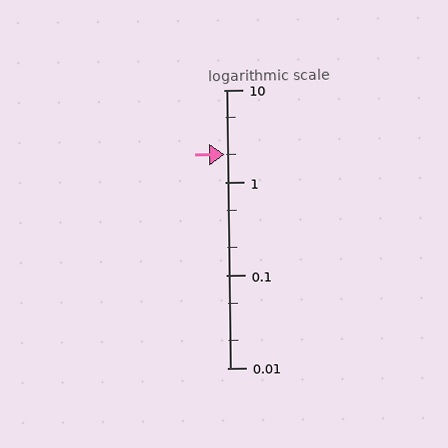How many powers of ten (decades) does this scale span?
The scale spans 3 decades, from 0.01 to 10.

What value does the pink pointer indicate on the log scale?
The pointer indicates approximately 2.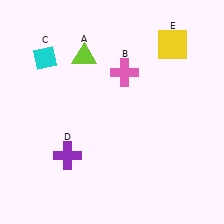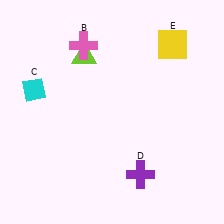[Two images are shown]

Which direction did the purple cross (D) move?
The purple cross (D) moved right.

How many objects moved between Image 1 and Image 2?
3 objects moved between the two images.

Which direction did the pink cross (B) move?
The pink cross (B) moved left.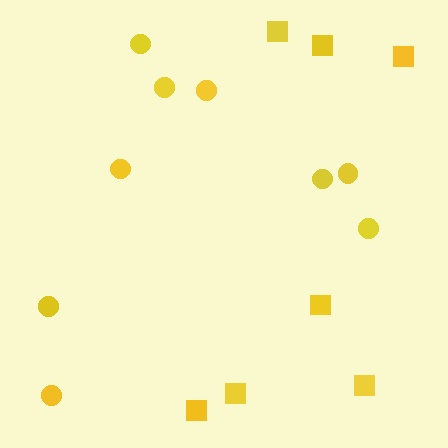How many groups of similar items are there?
There are 2 groups: one group of circles (9) and one group of squares (7).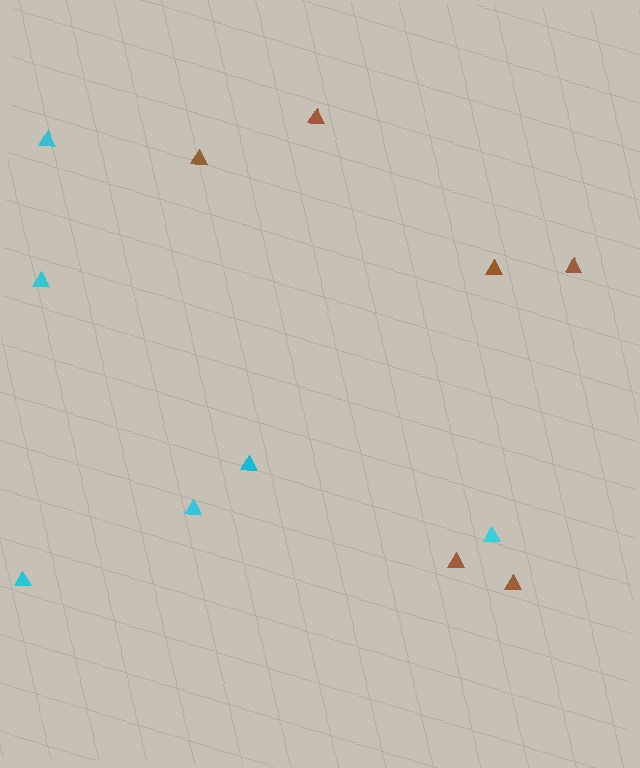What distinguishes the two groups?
There are 2 groups: one group of cyan triangles (6) and one group of brown triangles (6).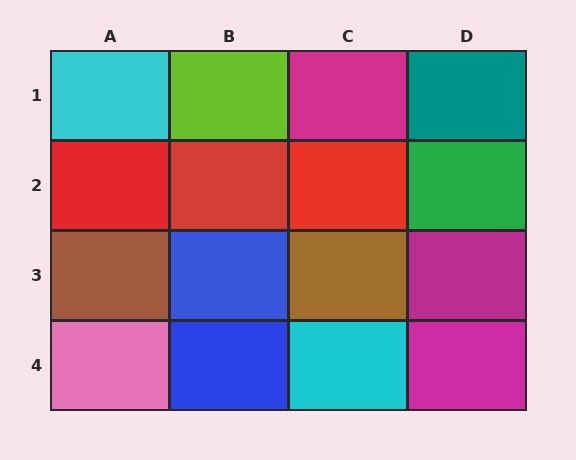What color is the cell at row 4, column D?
Magenta.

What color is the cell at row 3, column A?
Brown.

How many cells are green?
1 cell is green.